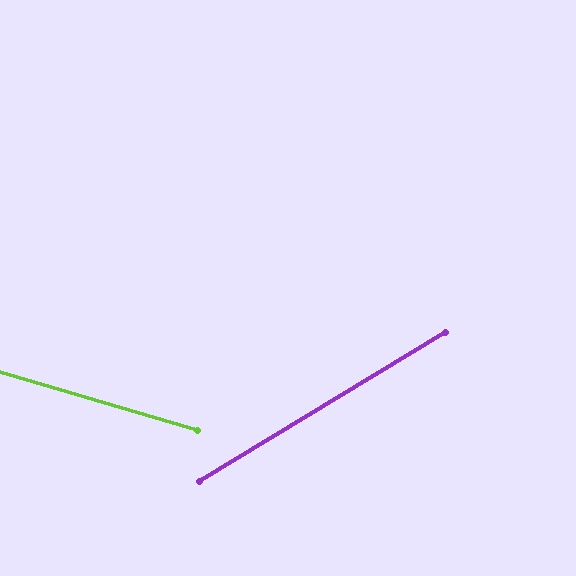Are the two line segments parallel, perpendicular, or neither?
Neither parallel nor perpendicular — they differ by about 48°.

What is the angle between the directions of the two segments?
Approximately 48 degrees.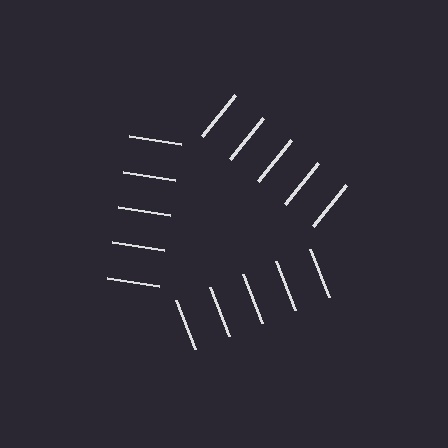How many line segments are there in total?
15 — 5 along each of the 3 edges.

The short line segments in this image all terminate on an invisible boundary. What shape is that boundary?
An illusory triangle — the line segments terminate on its edges but no continuous stroke is drawn.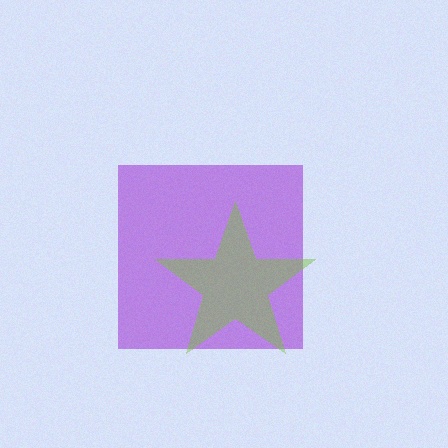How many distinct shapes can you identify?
There are 2 distinct shapes: a purple square, a lime star.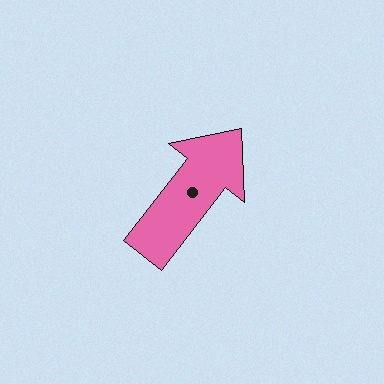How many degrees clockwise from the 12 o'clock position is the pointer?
Approximately 38 degrees.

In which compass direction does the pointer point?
Northeast.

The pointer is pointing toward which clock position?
Roughly 1 o'clock.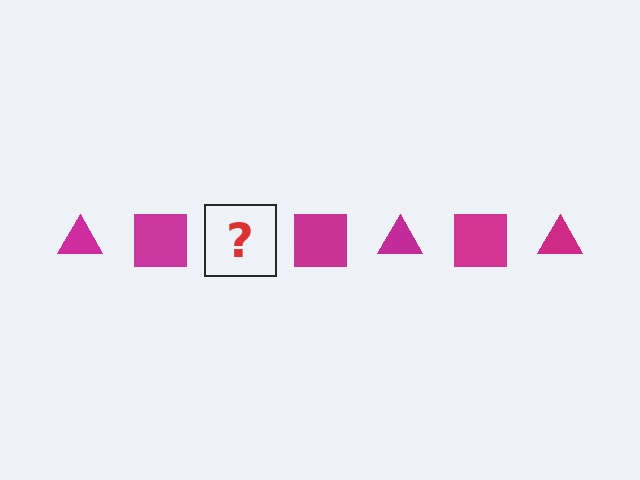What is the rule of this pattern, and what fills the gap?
The rule is that the pattern cycles through triangle, square shapes in magenta. The gap should be filled with a magenta triangle.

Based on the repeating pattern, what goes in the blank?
The blank should be a magenta triangle.